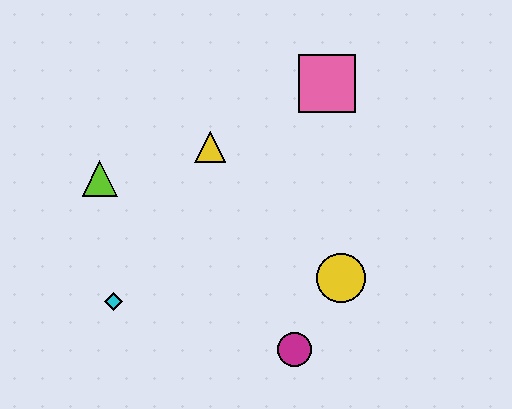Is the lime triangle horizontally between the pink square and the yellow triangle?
No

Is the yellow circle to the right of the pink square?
Yes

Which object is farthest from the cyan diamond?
The pink square is farthest from the cyan diamond.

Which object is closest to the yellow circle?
The magenta circle is closest to the yellow circle.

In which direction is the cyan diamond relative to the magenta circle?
The cyan diamond is to the left of the magenta circle.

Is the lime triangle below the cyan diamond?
No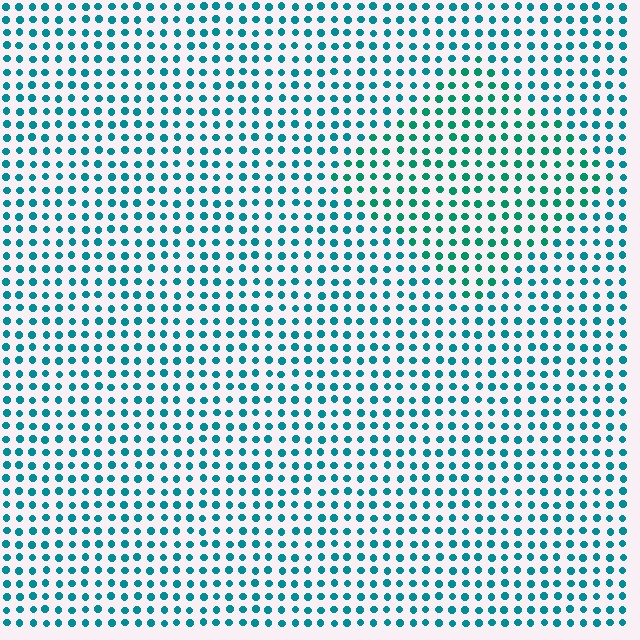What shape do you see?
I see a diamond.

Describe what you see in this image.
The image is filled with small teal elements in a uniform arrangement. A diamond-shaped region is visible where the elements are tinted to a slightly different hue, forming a subtle color boundary.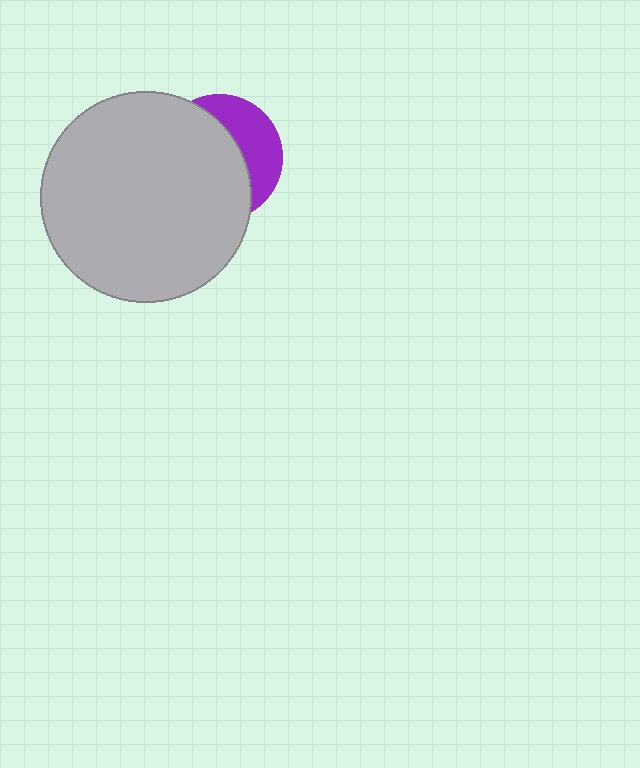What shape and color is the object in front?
The object in front is a light gray circle.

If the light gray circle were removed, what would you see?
You would see the complete purple circle.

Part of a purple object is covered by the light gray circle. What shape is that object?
It is a circle.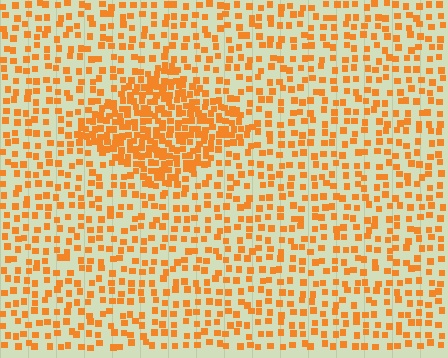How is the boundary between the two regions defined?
The boundary is defined by a change in element density (approximately 2.3x ratio). All elements are the same color, size, and shape.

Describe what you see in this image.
The image contains small orange elements arranged at two different densities. A diamond-shaped region is visible where the elements are more densely packed than the surrounding area.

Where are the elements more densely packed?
The elements are more densely packed inside the diamond boundary.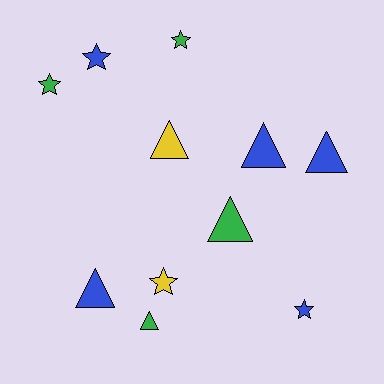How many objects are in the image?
There are 11 objects.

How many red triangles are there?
There are no red triangles.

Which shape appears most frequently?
Triangle, with 6 objects.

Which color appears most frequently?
Blue, with 5 objects.